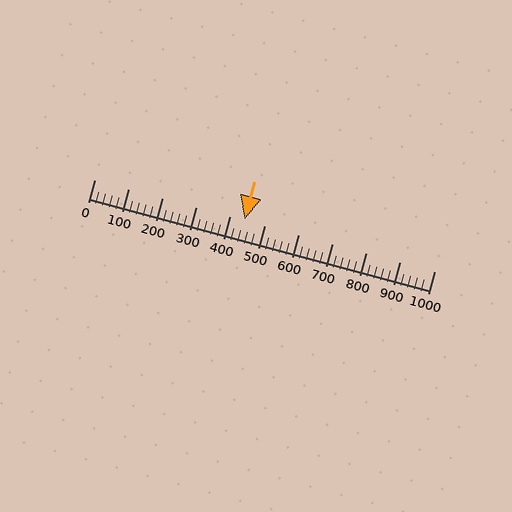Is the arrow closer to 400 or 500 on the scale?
The arrow is closer to 400.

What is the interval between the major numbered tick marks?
The major tick marks are spaced 100 units apart.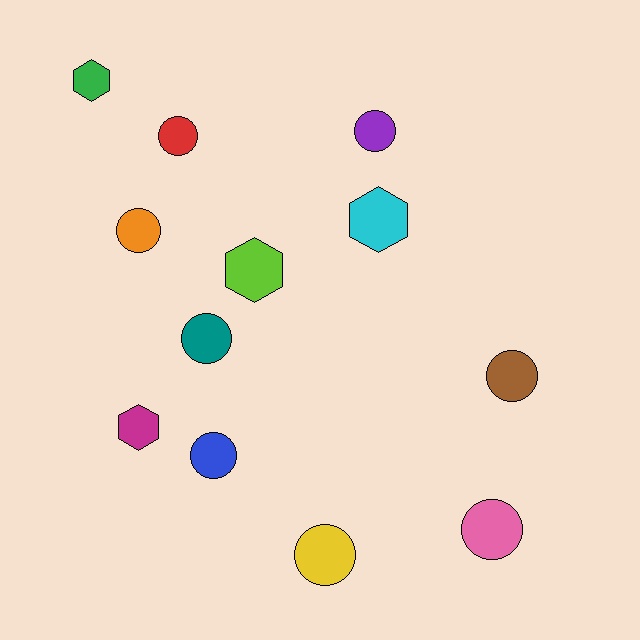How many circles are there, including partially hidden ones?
There are 8 circles.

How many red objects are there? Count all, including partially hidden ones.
There is 1 red object.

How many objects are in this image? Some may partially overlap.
There are 12 objects.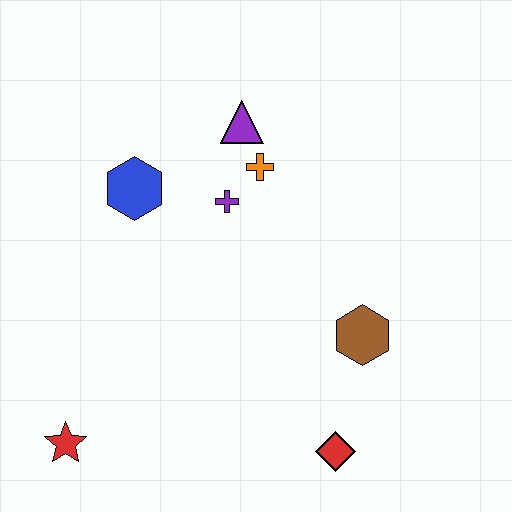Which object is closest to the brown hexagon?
The red diamond is closest to the brown hexagon.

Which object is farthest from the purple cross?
The red star is farthest from the purple cross.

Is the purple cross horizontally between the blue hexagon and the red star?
No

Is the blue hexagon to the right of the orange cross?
No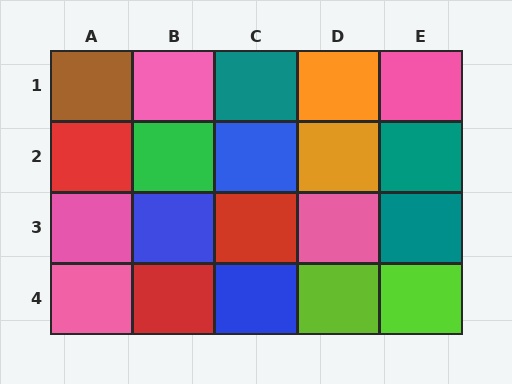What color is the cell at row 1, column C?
Teal.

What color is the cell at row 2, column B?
Green.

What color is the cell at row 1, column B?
Pink.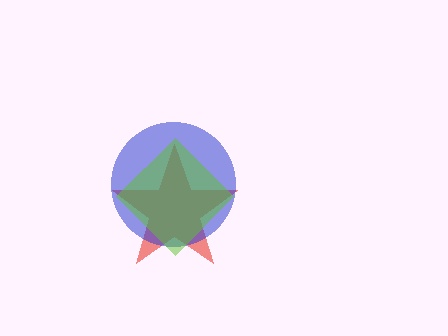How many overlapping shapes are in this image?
There are 3 overlapping shapes in the image.